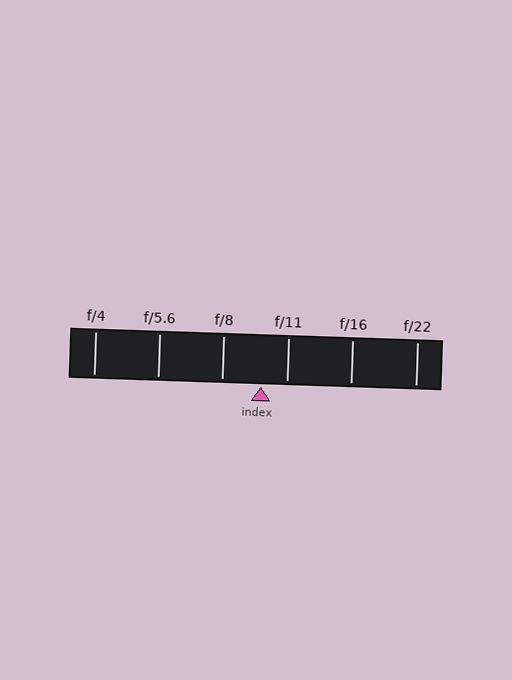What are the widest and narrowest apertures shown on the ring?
The widest aperture shown is f/4 and the narrowest is f/22.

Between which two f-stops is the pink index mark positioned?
The index mark is between f/8 and f/11.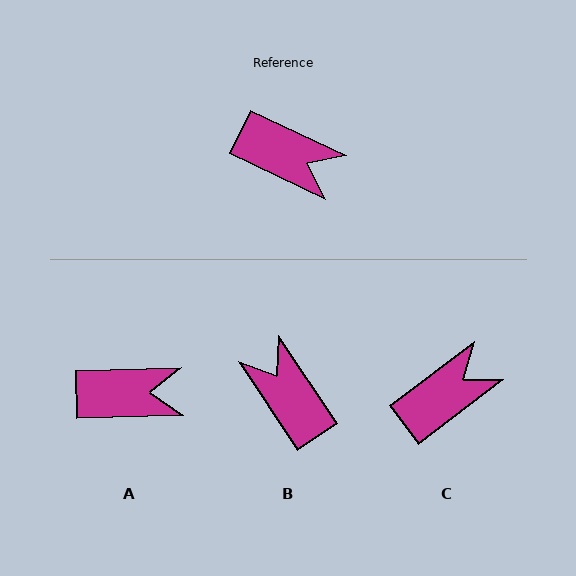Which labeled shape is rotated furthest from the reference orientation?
B, about 149 degrees away.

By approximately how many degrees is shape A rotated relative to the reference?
Approximately 27 degrees counter-clockwise.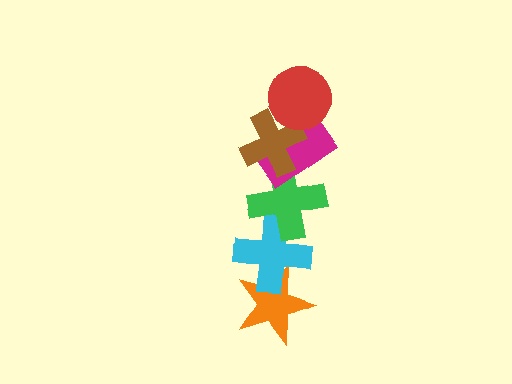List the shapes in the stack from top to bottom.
From top to bottom: the red circle, the brown cross, the magenta rectangle, the green cross, the cyan cross, the orange star.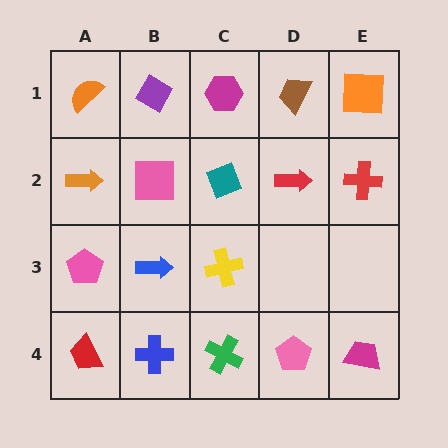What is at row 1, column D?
A brown trapezoid.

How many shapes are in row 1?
5 shapes.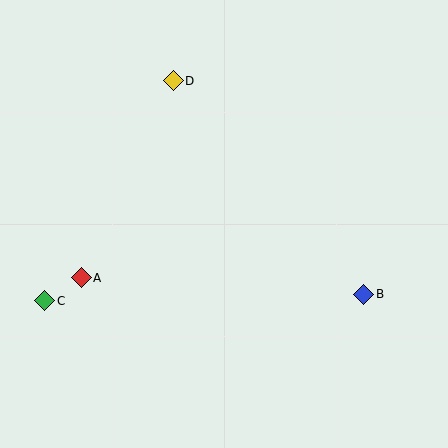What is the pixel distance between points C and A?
The distance between C and A is 43 pixels.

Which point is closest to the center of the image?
Point D at (173, 81) is closest to the center.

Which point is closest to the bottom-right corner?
Point B is closest to the bottom-right corner.